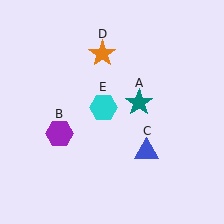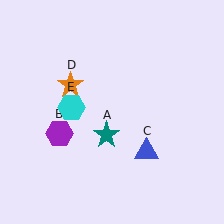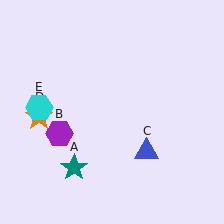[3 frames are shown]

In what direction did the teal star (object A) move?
The teal star (object A) moved down and to the left.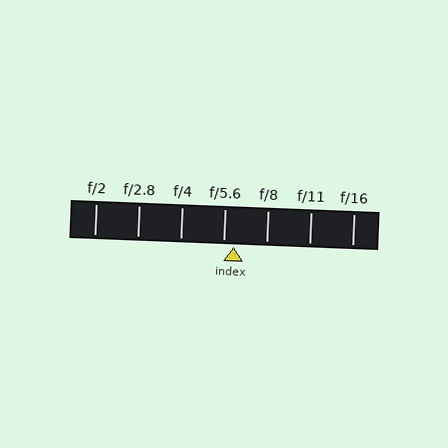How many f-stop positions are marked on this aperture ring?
There are 7 f-stop positions marked.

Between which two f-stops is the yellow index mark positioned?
The index mark is between f/5.6 and f/8.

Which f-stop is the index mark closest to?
The index mark is closest to f/5.6.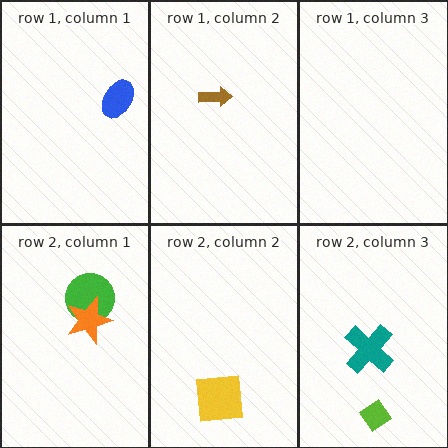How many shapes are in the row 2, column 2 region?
1.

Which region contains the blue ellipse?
The row 1, column 1 region.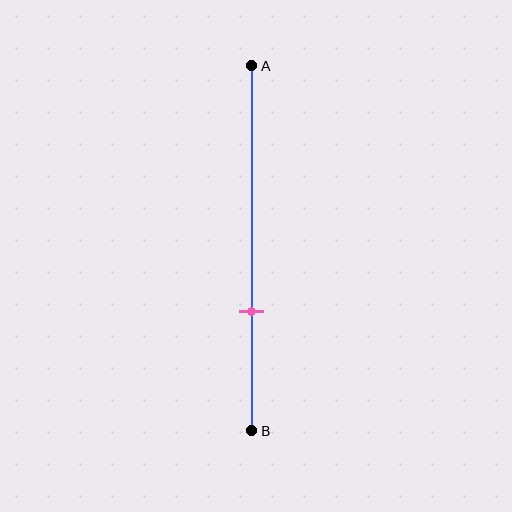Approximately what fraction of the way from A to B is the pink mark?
The pink mark is approximately 65% of the way from A to B.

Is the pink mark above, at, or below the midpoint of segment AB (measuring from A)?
The pink mark is below the midpoint of segment AB.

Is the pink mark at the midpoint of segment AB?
No, the mark is at about 65% from A, not at the 50% midpoint.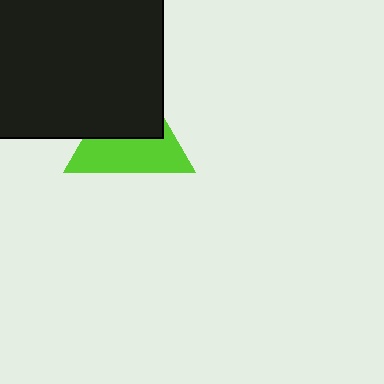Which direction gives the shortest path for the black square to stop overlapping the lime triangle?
Moving up gives the shortest separation.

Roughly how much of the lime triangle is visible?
About half of it is visible (roughly 52%).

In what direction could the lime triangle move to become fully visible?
The lime triangle could move down. That would shift it out from behind the black square entirely.